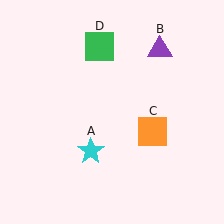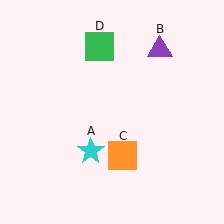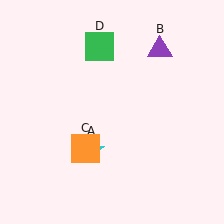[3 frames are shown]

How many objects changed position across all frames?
1 object changed position: orange square (object C).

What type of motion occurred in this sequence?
The orange square (object C) rotated clockwise around the center of the scene.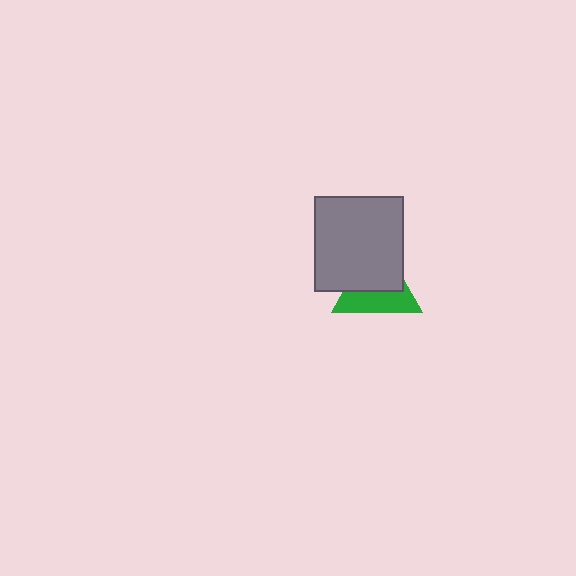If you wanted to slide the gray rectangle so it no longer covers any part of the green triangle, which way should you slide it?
Slide it toward the upper-left — that is the most direct way to separate the two shapes.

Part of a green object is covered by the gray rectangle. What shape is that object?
It is a triangle.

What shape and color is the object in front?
The object in front is a gray rectangle.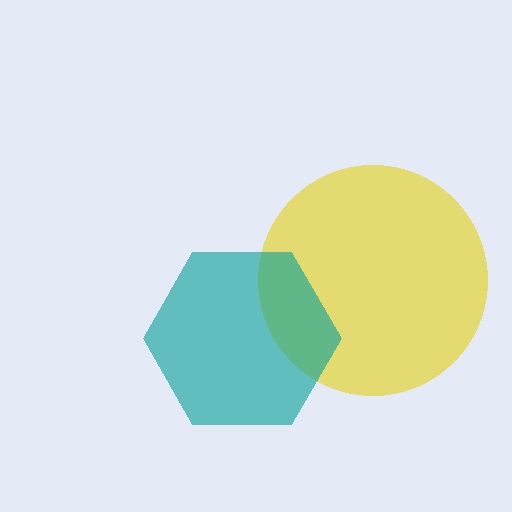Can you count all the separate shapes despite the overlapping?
Yes, there are 2 separate shapes.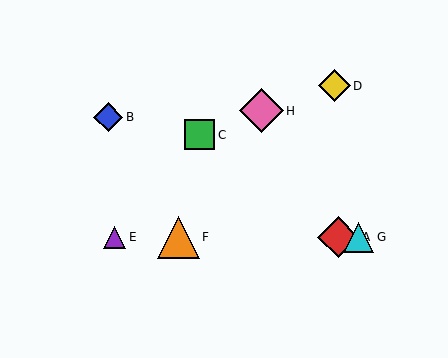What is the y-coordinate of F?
Object F is at y≈237.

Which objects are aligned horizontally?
Objects A, E, F, G are aligned horizontally.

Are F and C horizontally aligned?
No, F is at y≈237 and C is at y≈135.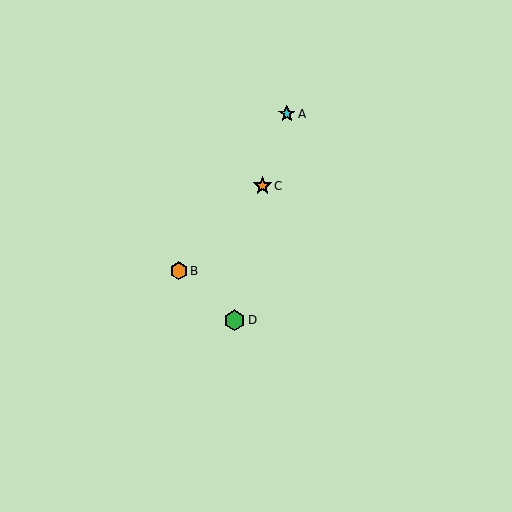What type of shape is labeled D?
Shape D is a green hexagon.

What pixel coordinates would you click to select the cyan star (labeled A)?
Click at (287, 114) to select the cyan star A.